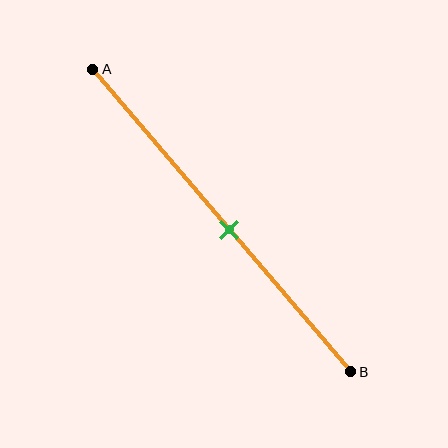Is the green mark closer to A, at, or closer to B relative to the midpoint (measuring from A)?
The green mark is approximately at the midpoint of segment AB.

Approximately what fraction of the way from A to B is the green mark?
The green mark is approximately 55% of the way from A to B.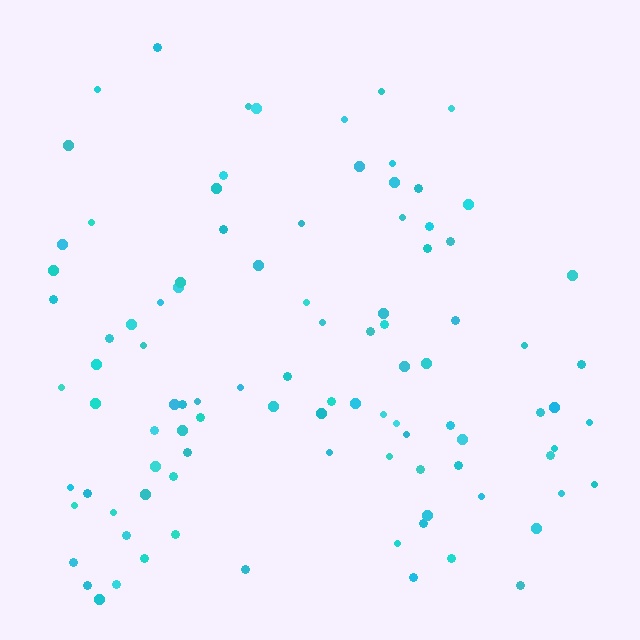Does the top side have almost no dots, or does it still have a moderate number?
Still a moderate number, just noticeably fewer than the bottom.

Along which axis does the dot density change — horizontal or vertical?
Vertical.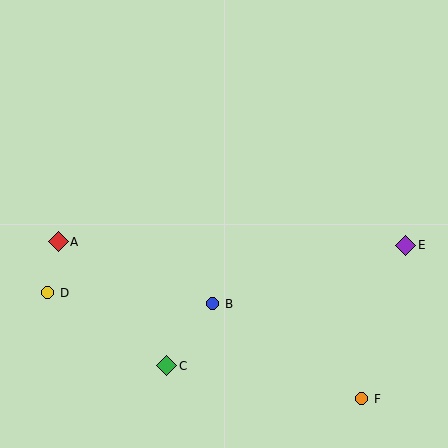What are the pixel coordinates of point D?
Point D is at (48, 293).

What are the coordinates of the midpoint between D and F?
The midpoint between D and F is at (205, 346).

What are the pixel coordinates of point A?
Point A is at (58, 242).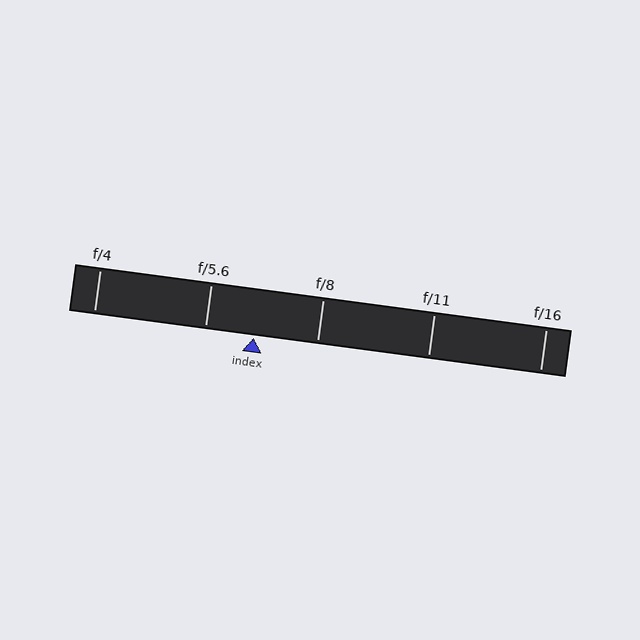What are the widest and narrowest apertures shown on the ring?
The widest aperture shown is f/4 and the narrowest is f/16.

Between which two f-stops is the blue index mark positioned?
The index mark is between f/5.6 and f/8.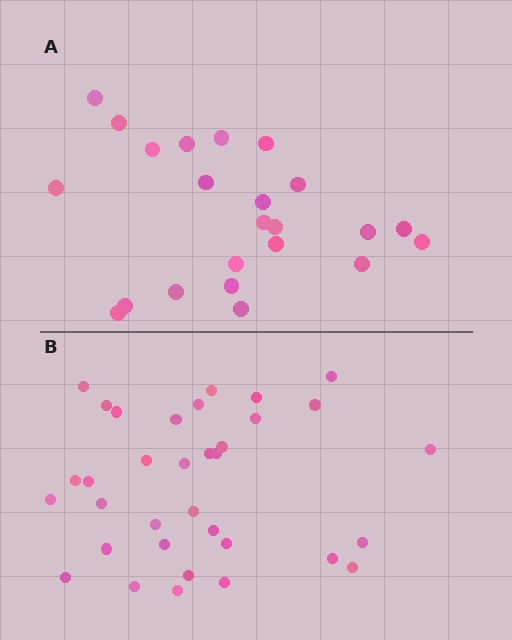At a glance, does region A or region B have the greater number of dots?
Region B (the bottom region) has more dots.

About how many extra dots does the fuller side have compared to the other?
Region B has roughly 12 or so more dots than region A.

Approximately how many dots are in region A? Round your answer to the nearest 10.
About 20 dots. (The exact count is 23, which rounds to 20.)